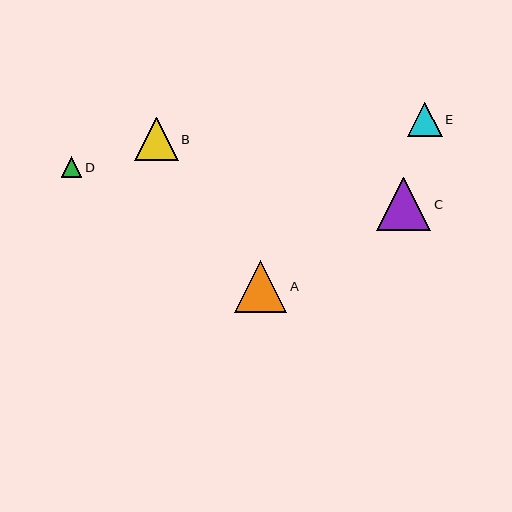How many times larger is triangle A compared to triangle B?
Triangle A is approximately 1.2 times the size of triangle B.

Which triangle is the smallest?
Triangle D is the smallest with a size of approximately 20 pixels.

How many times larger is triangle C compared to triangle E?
Triangle C is approximately 1.5 times the size of triangle E.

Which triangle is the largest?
Triangle C is the largest with a size of approximately 54 pixels.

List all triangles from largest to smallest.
From largest to smallest: C, A, B, E, D.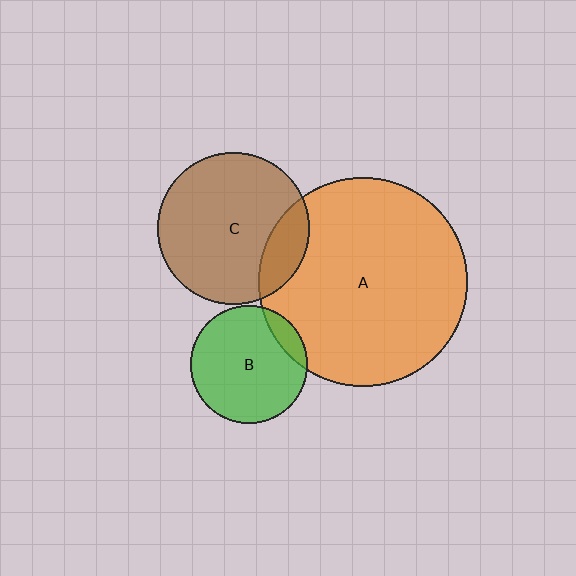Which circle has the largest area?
Circle A (orange).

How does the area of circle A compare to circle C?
Approximately 1.9 times.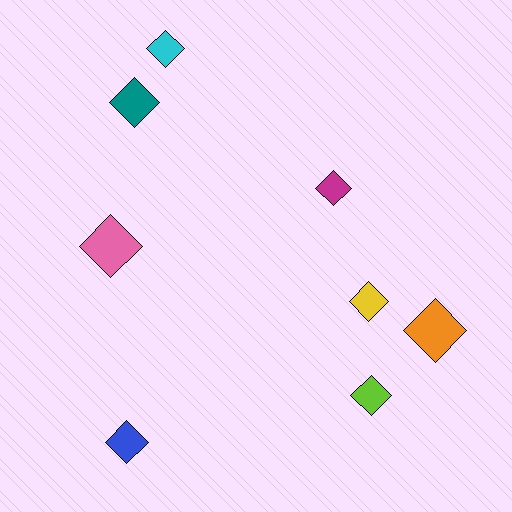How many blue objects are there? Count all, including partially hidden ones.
There is 1 blue object.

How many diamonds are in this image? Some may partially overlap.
There are 8 diamonds.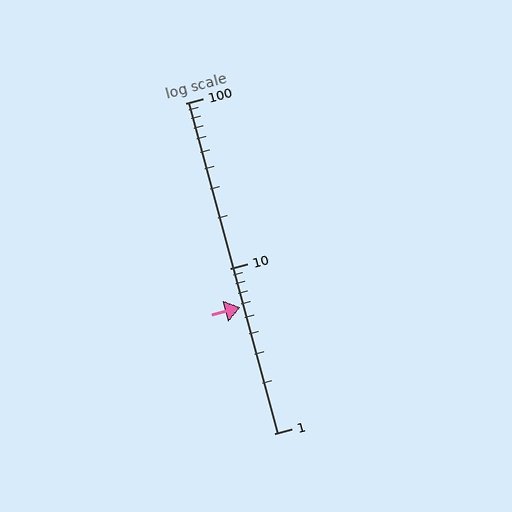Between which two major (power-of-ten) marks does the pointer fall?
The pointer is between 1 and 10.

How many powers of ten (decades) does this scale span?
The scale spans 2 decades, from 1 to 100.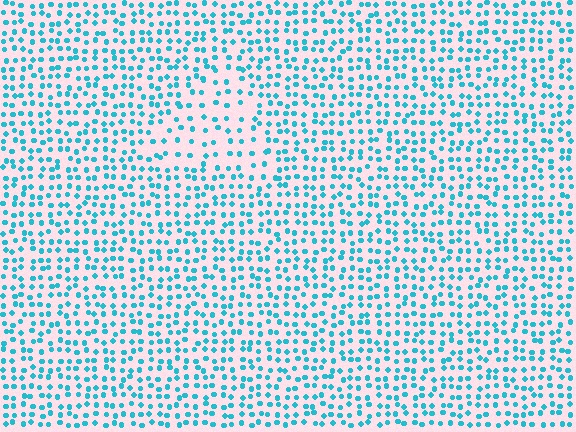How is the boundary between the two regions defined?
The boundary is defined by a change in element density (approximately 1.8x ratio). All elements are the same color, size, and shape.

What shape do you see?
I see a triangle.